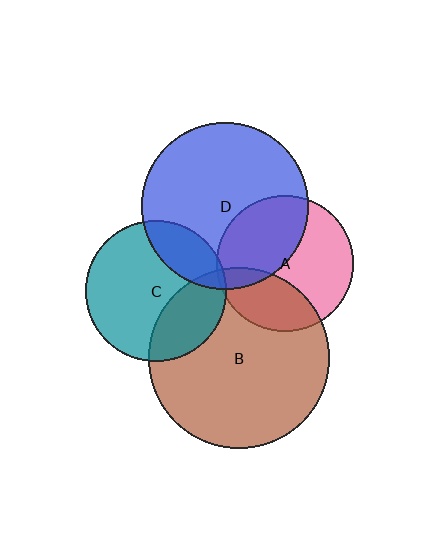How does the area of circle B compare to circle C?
Approximately 1.6 times.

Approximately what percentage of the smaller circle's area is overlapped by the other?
Approximately 30%.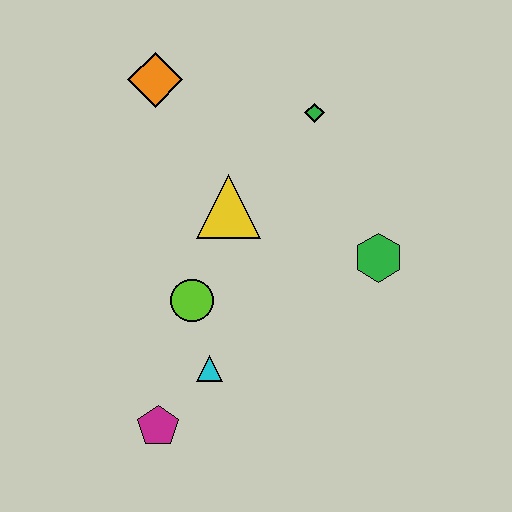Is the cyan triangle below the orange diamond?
Yes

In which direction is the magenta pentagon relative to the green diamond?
The magenta pentagon is below the green diamond.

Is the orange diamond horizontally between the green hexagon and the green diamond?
No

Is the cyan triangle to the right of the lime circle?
Yes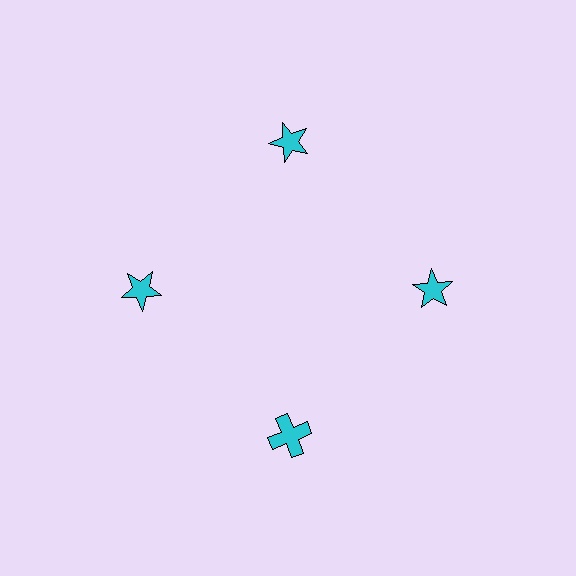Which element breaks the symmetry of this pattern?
The cyan cross at roughly the 6 o'clock position breaks the symmetry. All other shapes are cyan stars.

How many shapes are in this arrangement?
There are 4 shapes arranged in a ring pattern.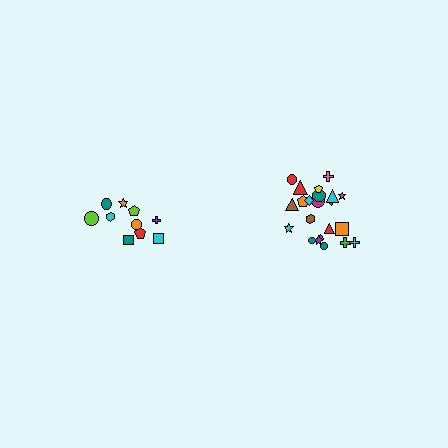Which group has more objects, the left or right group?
The right group.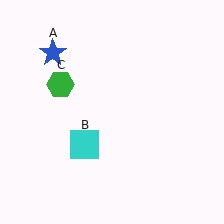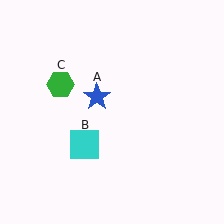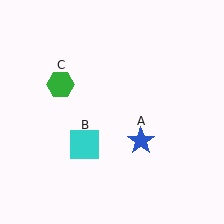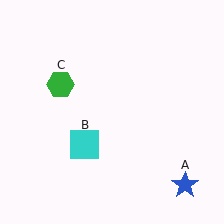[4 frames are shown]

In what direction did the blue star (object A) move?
The blue star (object A) moved down and to the right.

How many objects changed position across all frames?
1 object changed position: blue star (object A).